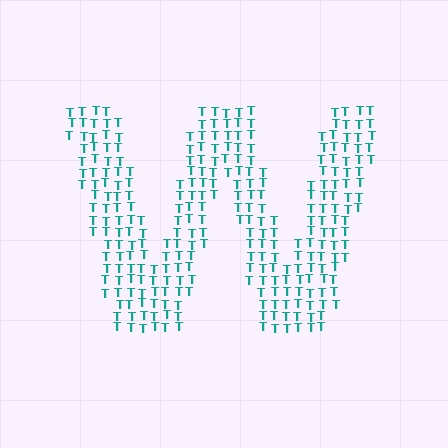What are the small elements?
The small elements are letter T's.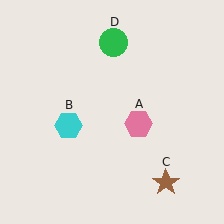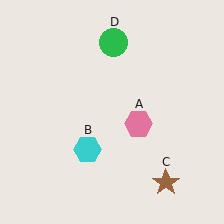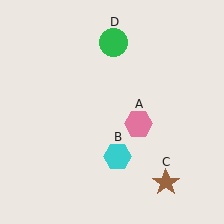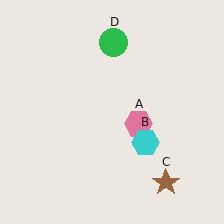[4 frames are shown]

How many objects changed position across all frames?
1 object changed position: cyan hexagon (object B).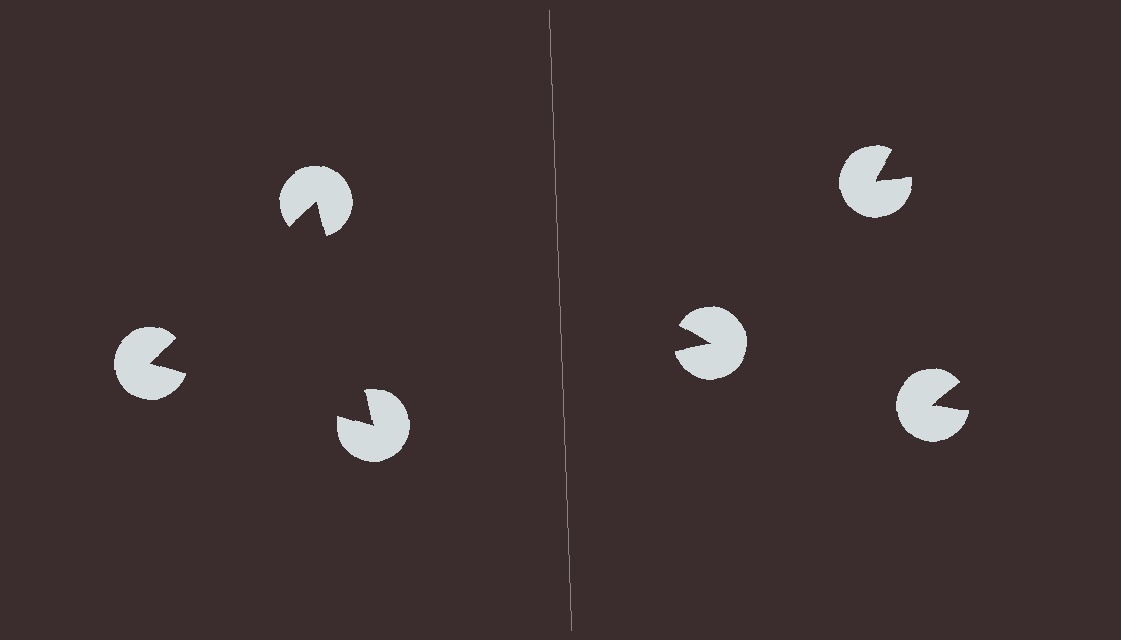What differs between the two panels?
The pac-man discs are positioned identically on both sides; only the wedge orientations differ. On the left they align to a triangle; on the right they are misaligned.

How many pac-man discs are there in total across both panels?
6 — 3 on each side.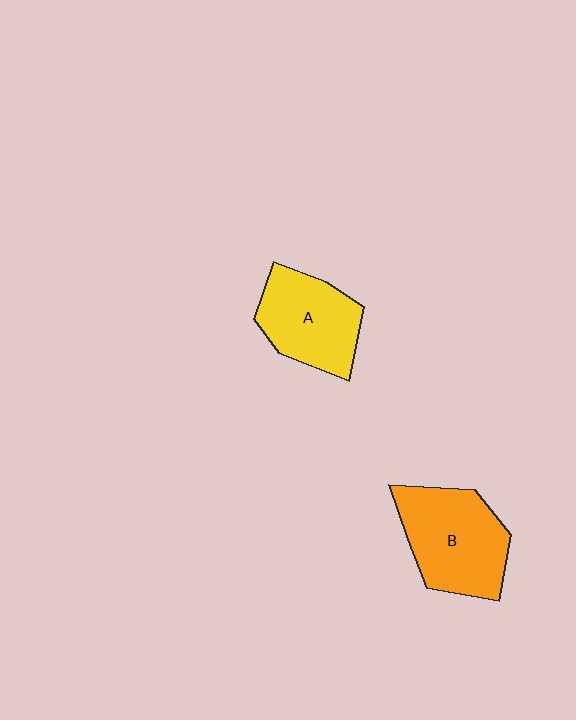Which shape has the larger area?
Shape B (orange).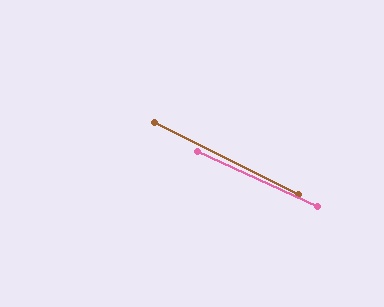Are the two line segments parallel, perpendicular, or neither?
Parallel — their directions differ by only 2.0°.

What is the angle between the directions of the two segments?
Approximately 2 degrees.